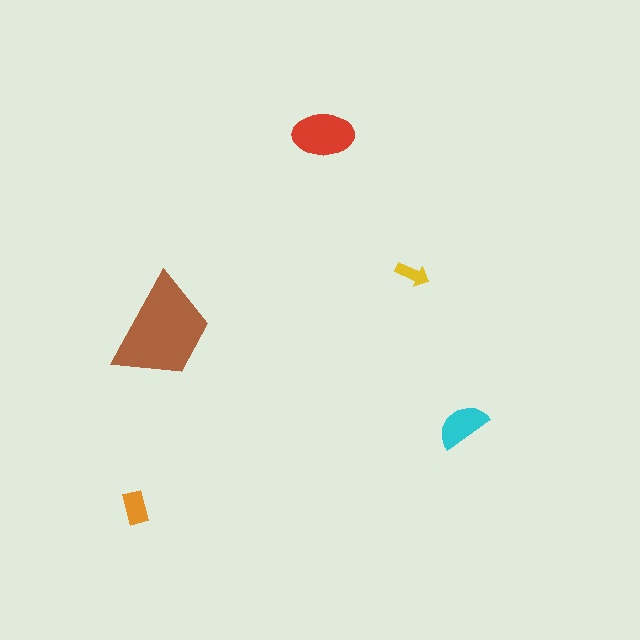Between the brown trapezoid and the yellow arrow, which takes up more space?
The brown trapezoid.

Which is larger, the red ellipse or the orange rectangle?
The red ellipse.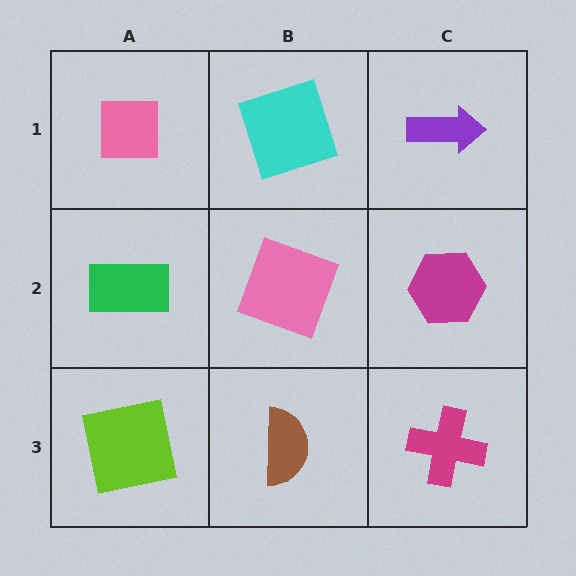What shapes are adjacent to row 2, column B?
A cyan square (row 1, column B), a brown semicircle (row 3, column B), a green rectangle (row 2, column A), a magenta hexagon (row 2, column C).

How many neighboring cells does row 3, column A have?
2.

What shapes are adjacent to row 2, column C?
A purple arrow (row 1, column C), a magenta cross (row 3, column C), a pink square (row 2, column B).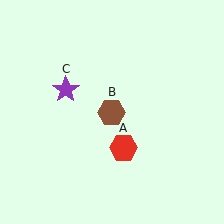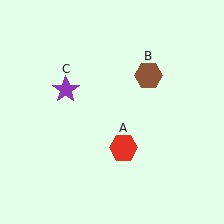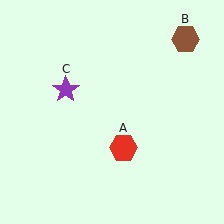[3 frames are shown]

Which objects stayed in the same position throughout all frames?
Red hexagon (object A) and purple star (object C) remained stationary.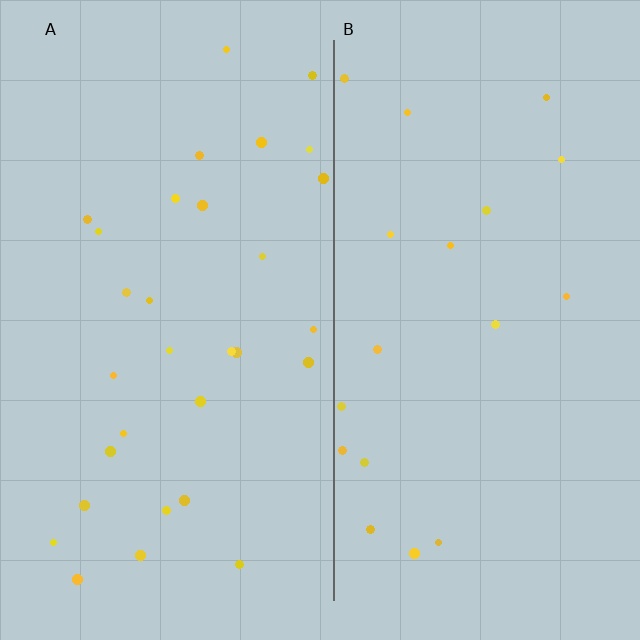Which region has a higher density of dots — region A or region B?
A (the left).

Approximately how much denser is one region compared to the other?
Approximately 1.6× — region A over region B.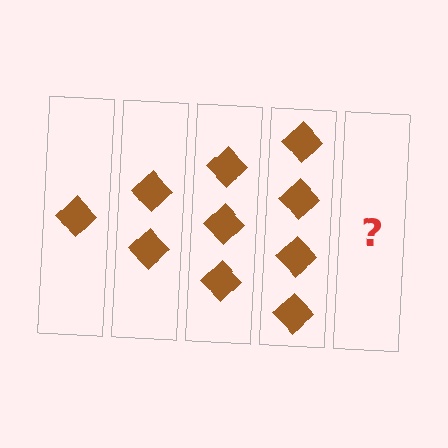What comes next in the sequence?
The next element should be 5 diamonds.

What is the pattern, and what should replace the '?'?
The pattern is that each step adds one more diamond. The '?' should be 5 diamonds.